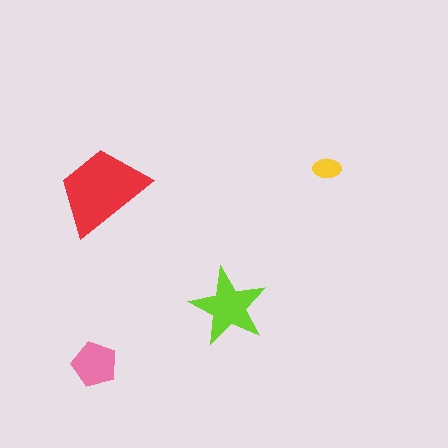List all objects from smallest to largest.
The yellow ellipse, the pink pentagon, the lime star, the red trapezoid.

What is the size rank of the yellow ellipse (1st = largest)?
4th.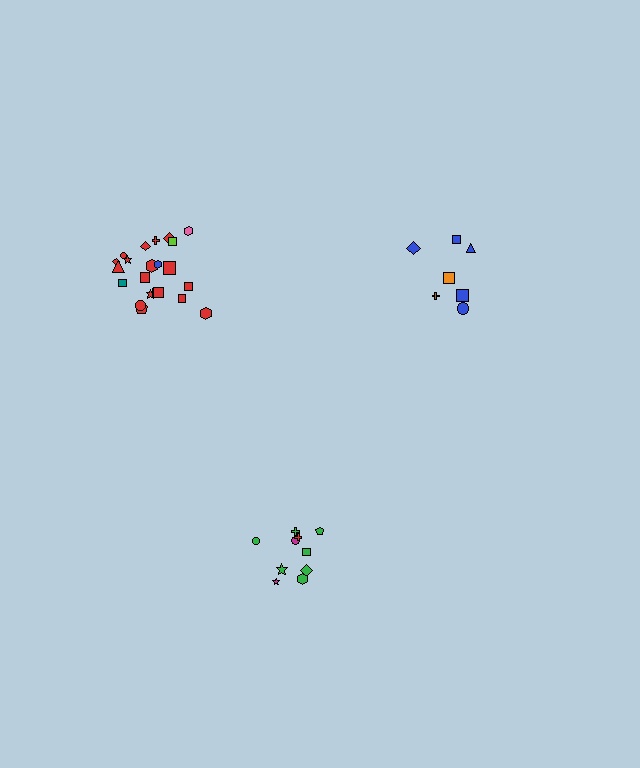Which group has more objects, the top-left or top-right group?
The top-left group.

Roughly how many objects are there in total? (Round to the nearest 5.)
Roughly 40 objects in total.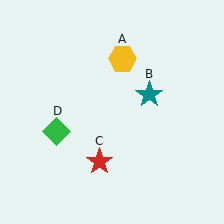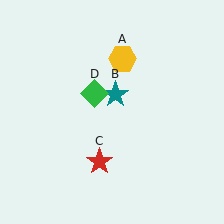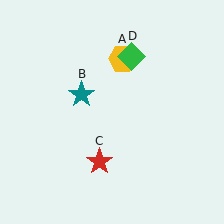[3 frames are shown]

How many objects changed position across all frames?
2 objects changed position: teal star (object B), green diamond (object D).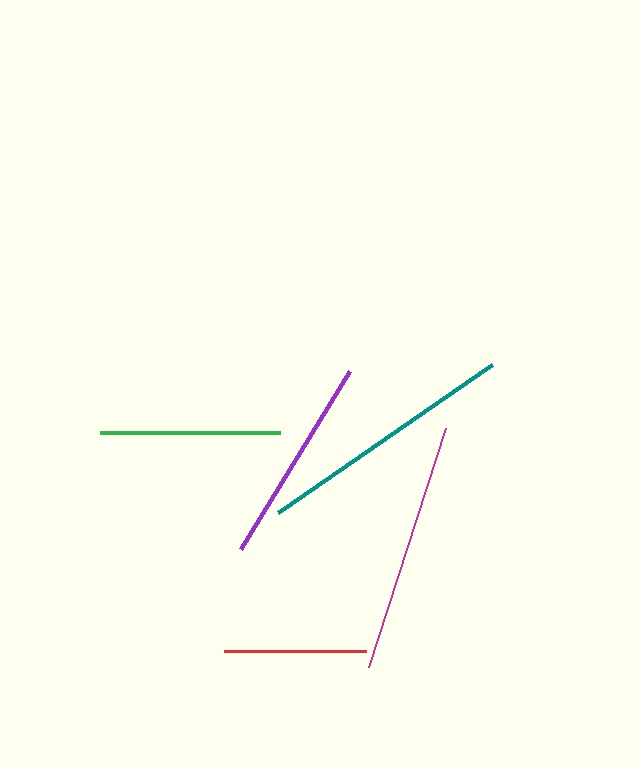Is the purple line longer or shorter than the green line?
The purple line is longer than the green line.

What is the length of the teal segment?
The teal segment is approximately 259 pixels long.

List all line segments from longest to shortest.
From longest to shortest: teal, magenta, purple, green, red.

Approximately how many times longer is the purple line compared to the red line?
The purple line is approximately 1.5 times the length of the red line.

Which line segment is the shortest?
The red line is the shortest at approximately 142 pixels.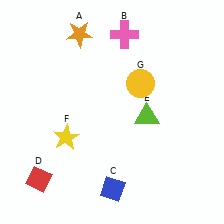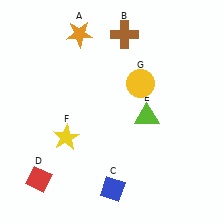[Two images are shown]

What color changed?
The cross (B) changed from pink in Image 1 to brown in Image 2.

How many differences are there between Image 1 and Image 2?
There is 1 difference between the two images.